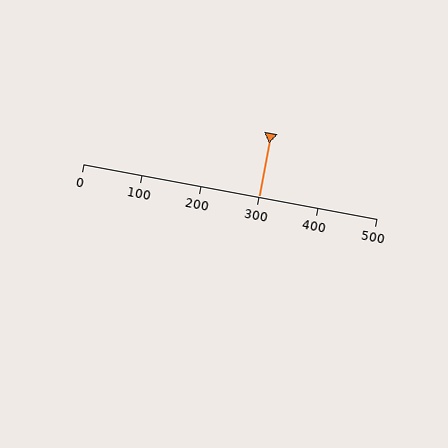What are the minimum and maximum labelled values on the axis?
The axis runs from 0 to 500.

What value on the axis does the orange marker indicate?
The marker indicates approximately 300.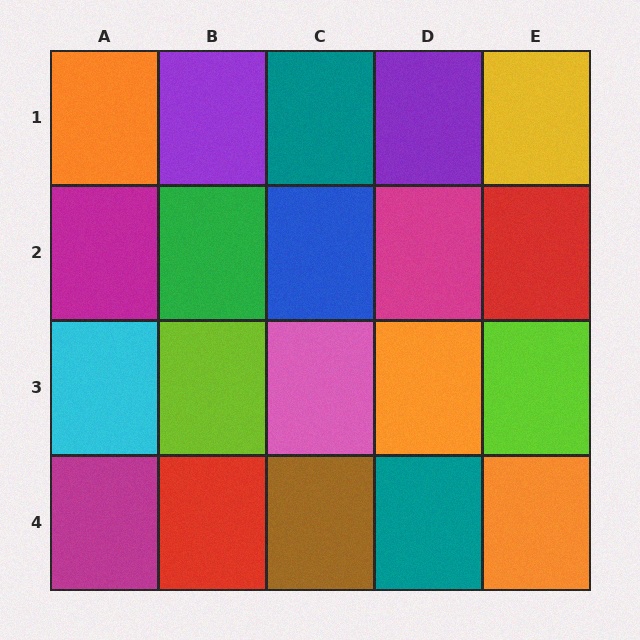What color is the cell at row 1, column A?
Orange.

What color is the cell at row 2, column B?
Green.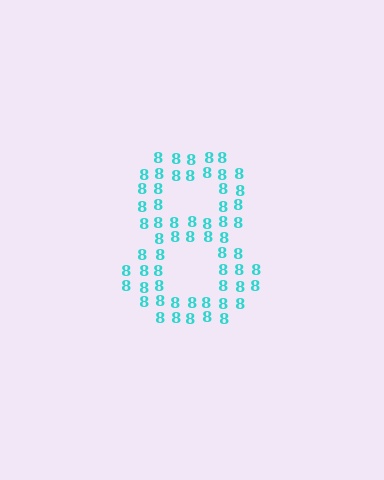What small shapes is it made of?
It is made of small digit 8's.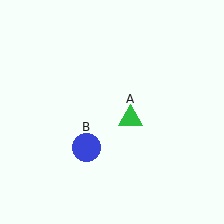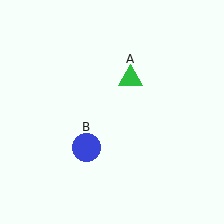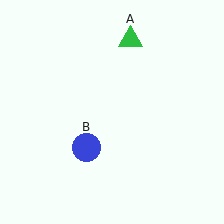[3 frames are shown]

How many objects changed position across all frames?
1 object changed position: green triangle (object A).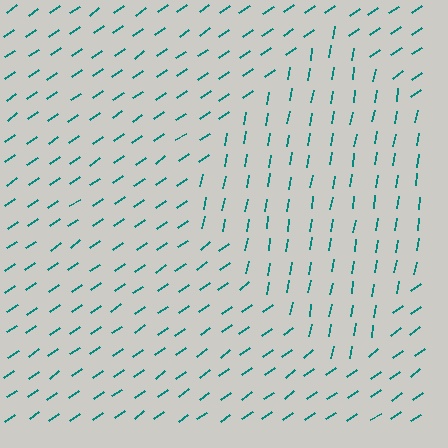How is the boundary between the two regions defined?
The boundary is defined purely by a change in line orientation (approximately 45 degrees difference). All lines are the same color and thickness.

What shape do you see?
I see a diamond.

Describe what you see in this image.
The image is filled with small teal line segments. A diamond region in the image has lines oriented differently from the surrounding lines, creating a visible texture boundary.